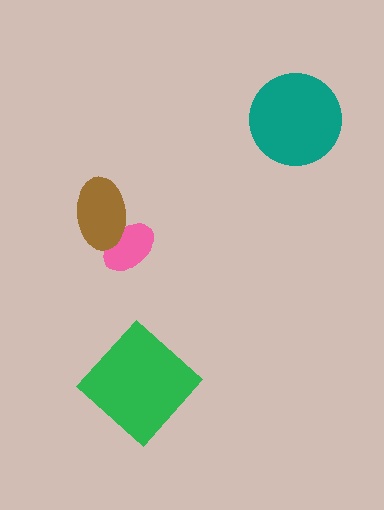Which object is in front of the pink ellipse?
The brown ellipse is in front of the pink ellipse.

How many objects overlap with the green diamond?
0 objects overlap with the green diamond.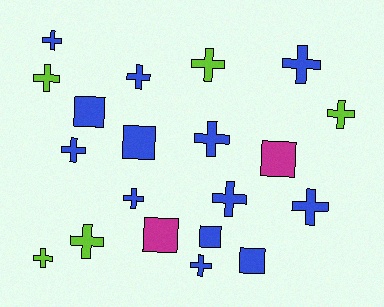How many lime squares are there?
There are no lime squares.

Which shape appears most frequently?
Cross, with 14 objects.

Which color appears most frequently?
Blue, with 13 objects.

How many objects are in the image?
There are 20 objects.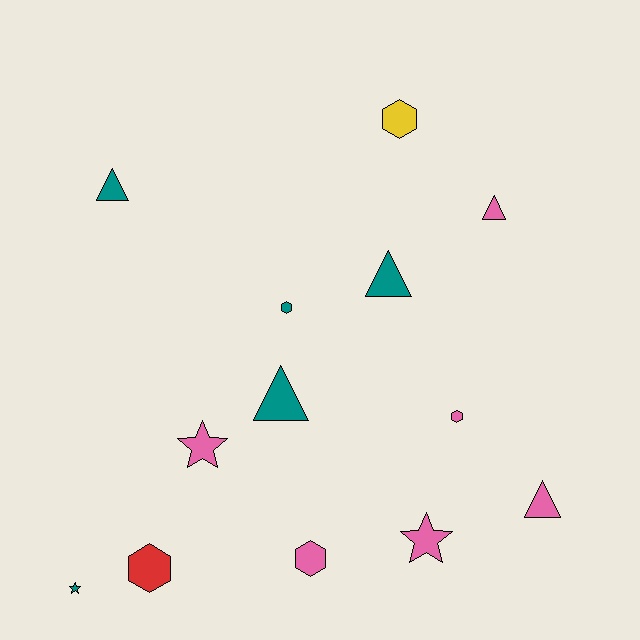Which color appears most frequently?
Pink, with 6 objects.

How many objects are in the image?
There are 13 objects.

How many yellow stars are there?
There are no yellow stars.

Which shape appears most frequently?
Triangle, with 5 objects.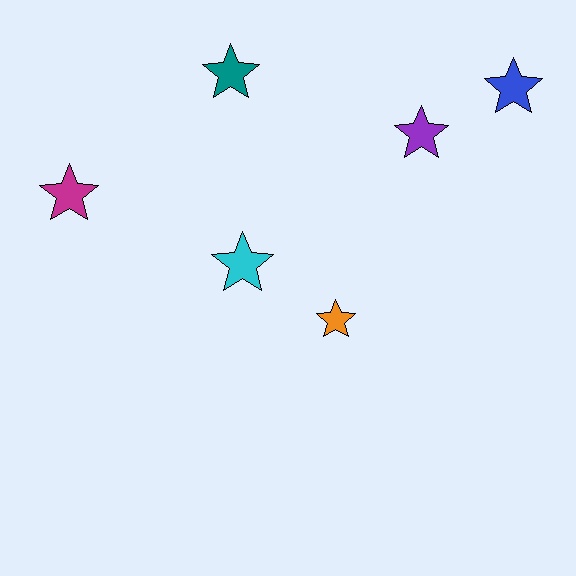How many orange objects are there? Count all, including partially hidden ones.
There is 1 orange object.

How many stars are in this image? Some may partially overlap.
There are 6 stars.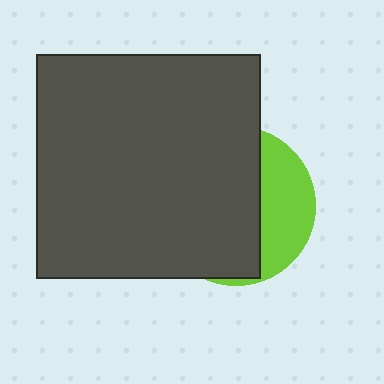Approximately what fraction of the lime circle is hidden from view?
Roughly 69% of the lime circle is hidden behind the dark gray square.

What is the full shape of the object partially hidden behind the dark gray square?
The partially hidden object is a lime circle.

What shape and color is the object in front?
The object in front is a dark gray square.